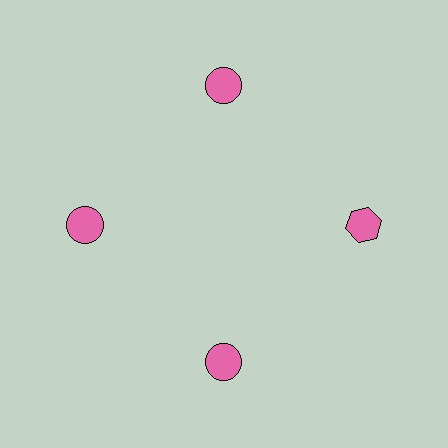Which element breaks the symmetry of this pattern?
The pink hexagon at roughly the 3 o'clock position breaks the symmetry. All other shapes are pink circles.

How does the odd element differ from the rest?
It has a different shape: hexagon instead of circle.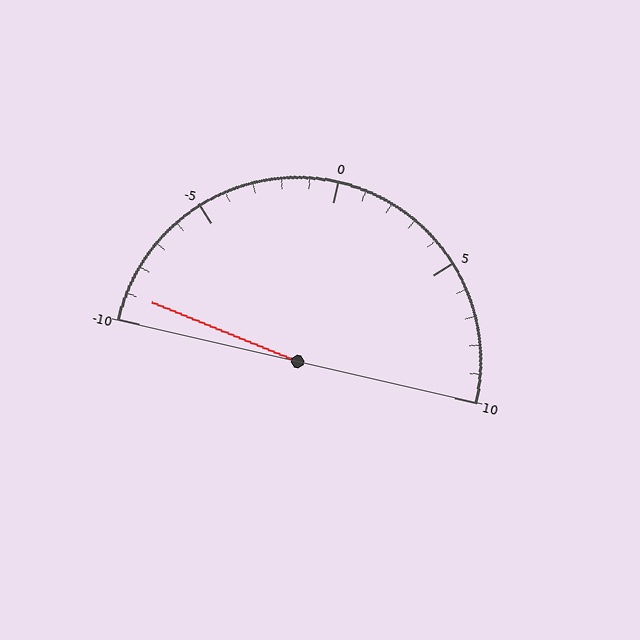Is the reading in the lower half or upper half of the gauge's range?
The reading is in the lower half of the range (-10 to 10).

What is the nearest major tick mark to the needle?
The nearest major tick mark is -10.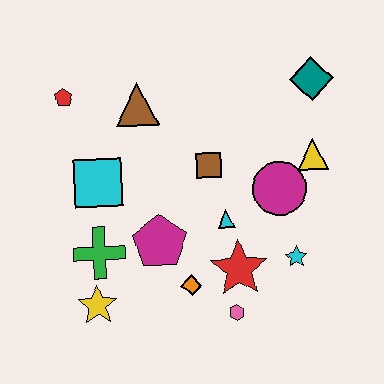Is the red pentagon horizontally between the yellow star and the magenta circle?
No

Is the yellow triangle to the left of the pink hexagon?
No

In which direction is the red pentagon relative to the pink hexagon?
The red pentagon is above the pink hexagon.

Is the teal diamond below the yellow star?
No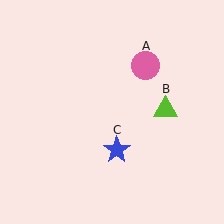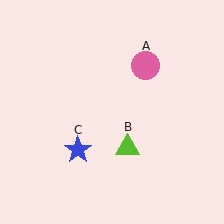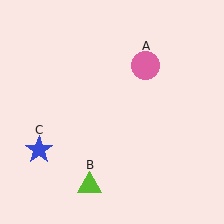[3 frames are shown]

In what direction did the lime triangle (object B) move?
The lime triangle (object B) moved down and to the left.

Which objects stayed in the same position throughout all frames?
Pink circle (object A) remained stationary.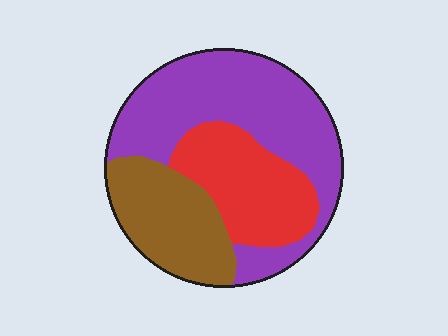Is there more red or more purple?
Purple.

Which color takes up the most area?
Purple, at roughly 50%.